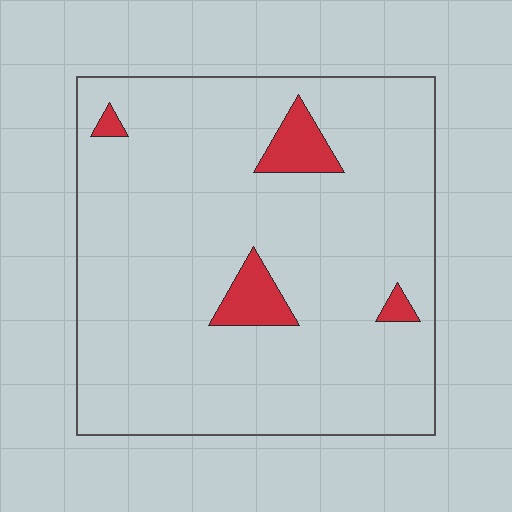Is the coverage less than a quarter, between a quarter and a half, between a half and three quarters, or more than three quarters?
Less than a quarter.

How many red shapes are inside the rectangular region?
4.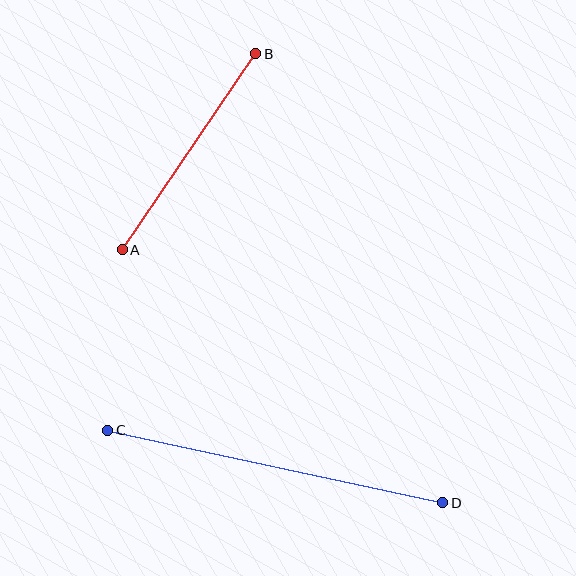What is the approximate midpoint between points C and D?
The midpoint is at approximately (275, 467) pixels.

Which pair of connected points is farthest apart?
Points C and D are farthest apart.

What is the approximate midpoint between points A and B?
The midpoint is at approximately (189, 152) pixels.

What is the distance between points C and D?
The distance is approximately 343 pixels.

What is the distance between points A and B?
The distance is approximately 237 pixels.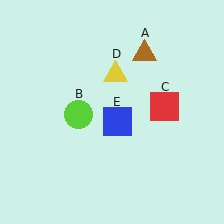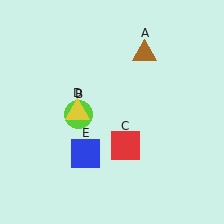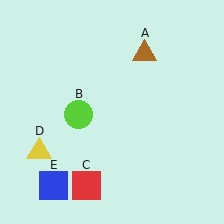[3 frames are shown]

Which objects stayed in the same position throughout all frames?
Brown triangle (object A) and lime circle (object B) remained stationary.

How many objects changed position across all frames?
3 objects changed position: red square (object C), yellow triangle (object D), blue square (object E).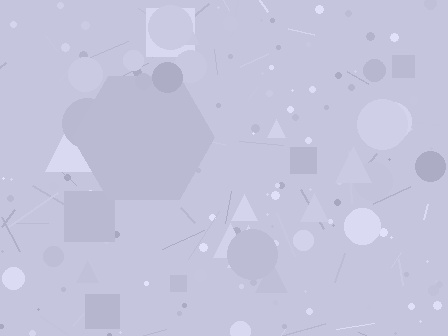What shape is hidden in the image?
A hexagon is hidden in the image.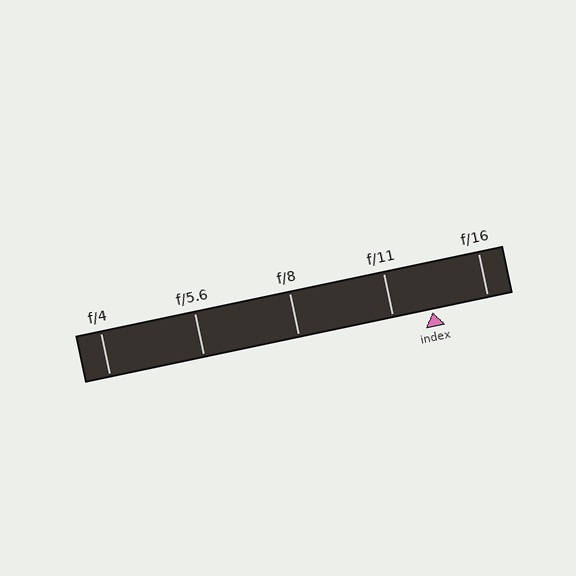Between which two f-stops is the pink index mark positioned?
The index mark is between f/11 and f/16.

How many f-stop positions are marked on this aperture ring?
There are 5 f-stop positions marked.